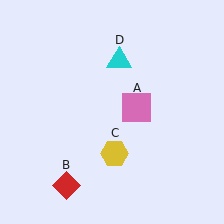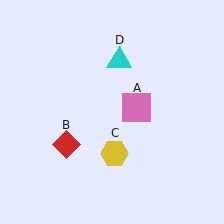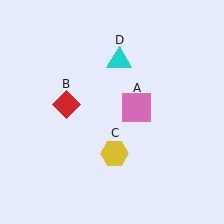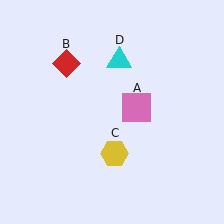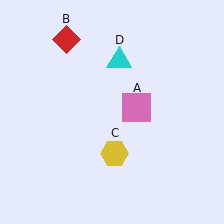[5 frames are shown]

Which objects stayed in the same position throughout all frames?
Pink square (object A) and yellow hexagon (object C) and cyan triangle (object D) remained stationary.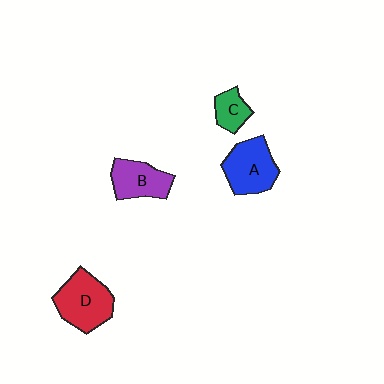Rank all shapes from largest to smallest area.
From largest to smallest: D (red), A (blue), B (purple), C (green).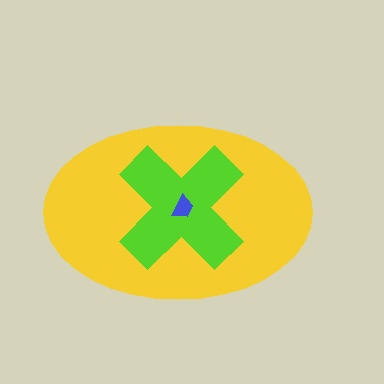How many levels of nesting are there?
3.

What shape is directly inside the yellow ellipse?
The lime cross.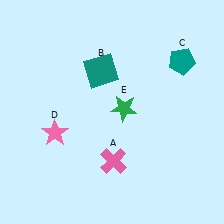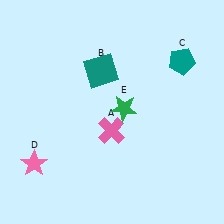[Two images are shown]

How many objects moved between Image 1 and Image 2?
2 objects moved between the two images.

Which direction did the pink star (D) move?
The pink star (D) moved down.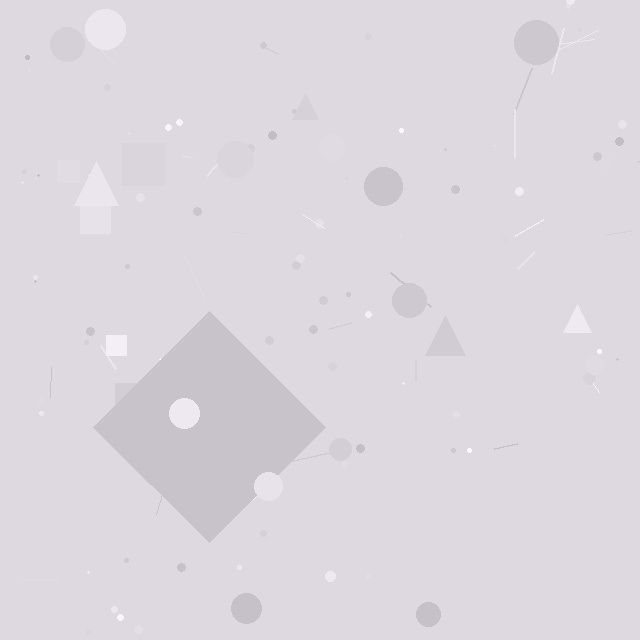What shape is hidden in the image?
A diamond is hidden in the image.